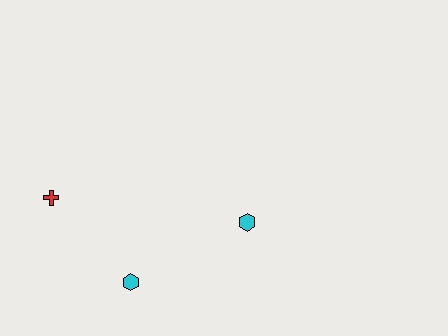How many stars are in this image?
There are no stars.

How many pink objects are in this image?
There are no pink objects.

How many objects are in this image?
There are 3 objects.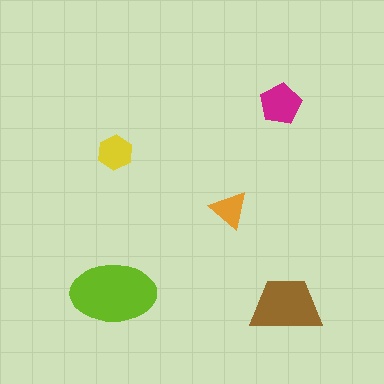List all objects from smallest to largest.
The orange triangle, the yellow hexagon, the magenta pentagon, the brown trapezoid, the lime ellipse.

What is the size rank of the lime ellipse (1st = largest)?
1st.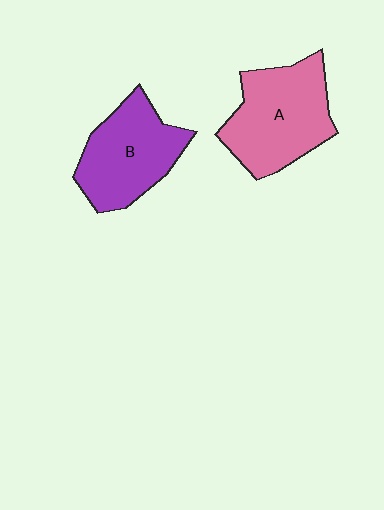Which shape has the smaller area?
Shape B (purple).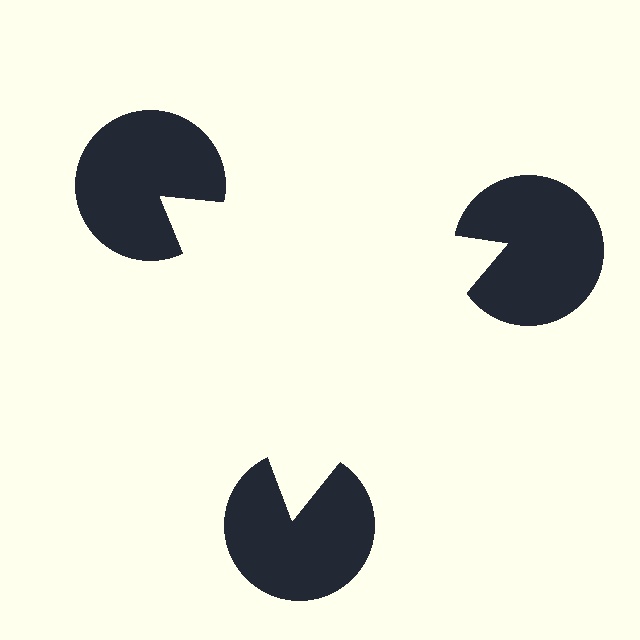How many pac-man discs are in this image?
There are 3 — one at each vertex of the illusory triangle.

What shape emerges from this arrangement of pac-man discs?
An illusory triangle — its edges are inferred from the aligned wedge cuts in the pac-man discs, not physically drawn.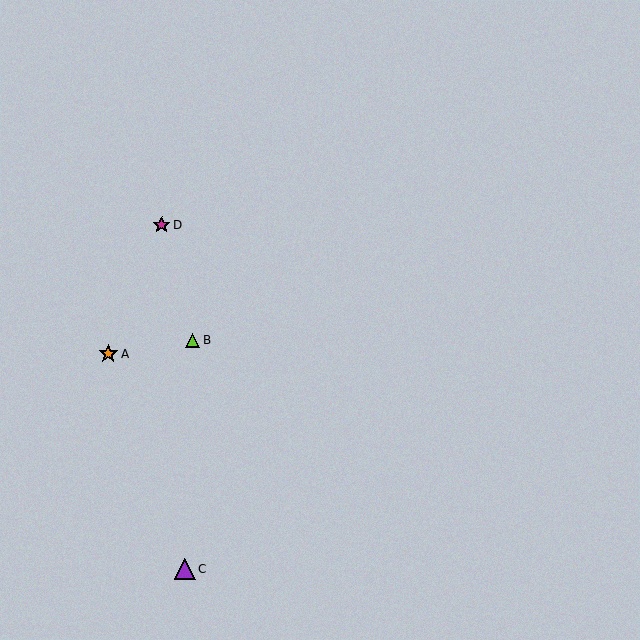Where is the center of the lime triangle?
The center of the lime triangle is at (193, 341).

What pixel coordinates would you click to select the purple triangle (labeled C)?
Click at (185, 569) to select the purple triangle C.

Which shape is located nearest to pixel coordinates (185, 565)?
The purple triangle (labeled C) at (185, 569) is nearest to that location.